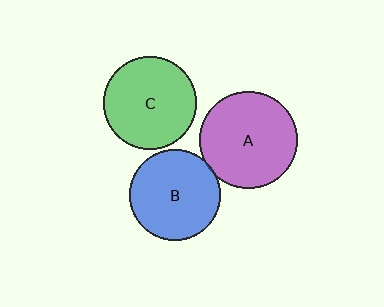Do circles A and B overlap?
Yes.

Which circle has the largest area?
Circle A (purple).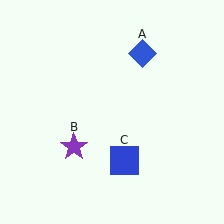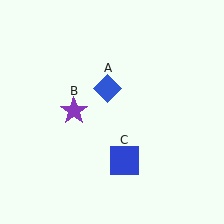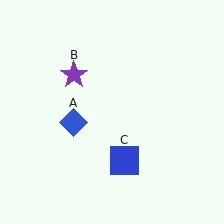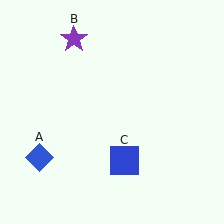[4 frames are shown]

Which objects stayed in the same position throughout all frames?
Blue square (object C) remained stationary.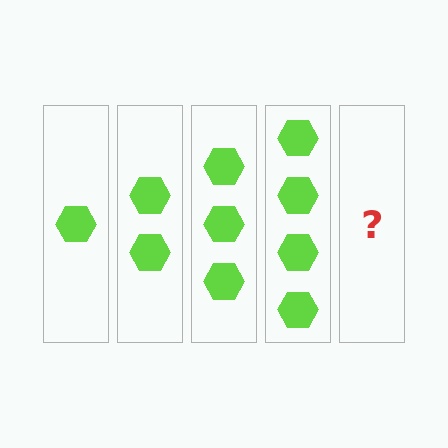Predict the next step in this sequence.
The next step is 5 hexagons.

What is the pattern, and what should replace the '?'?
The pattern is that each step adds one more hexagon. The '?' should be 5 hexagons.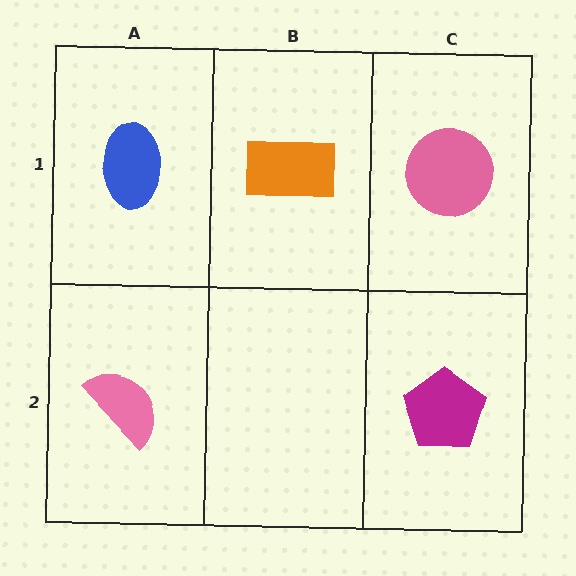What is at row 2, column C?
A magenta pentagon.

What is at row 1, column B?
An orange rectangle.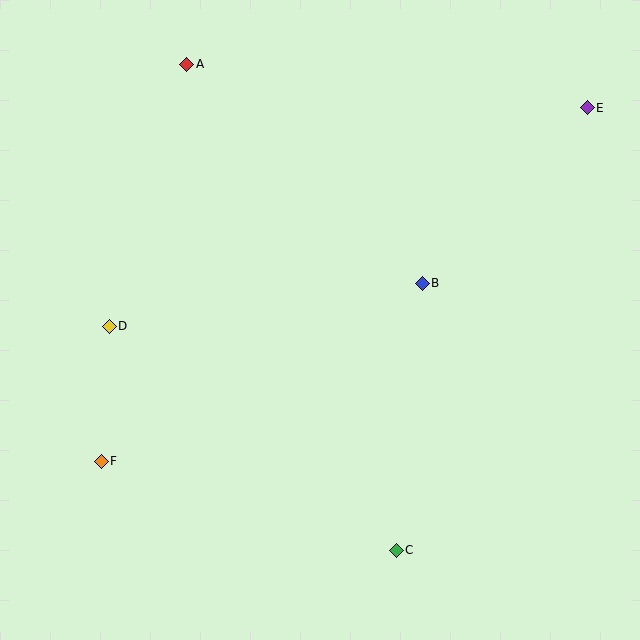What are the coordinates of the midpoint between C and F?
The midpoint between C and F is at (249, 506).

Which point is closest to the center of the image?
Point B at (422, 283) is closest to the center.